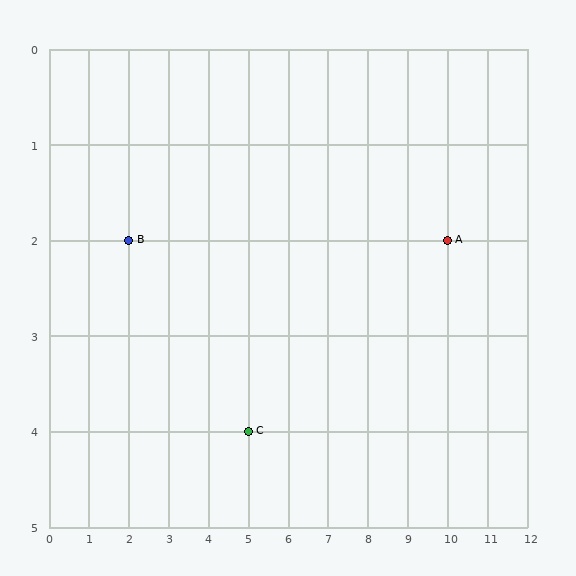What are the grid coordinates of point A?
Point A is at grid coordinates (10, 2).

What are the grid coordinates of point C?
Point C is at grid coordinates (5, 4).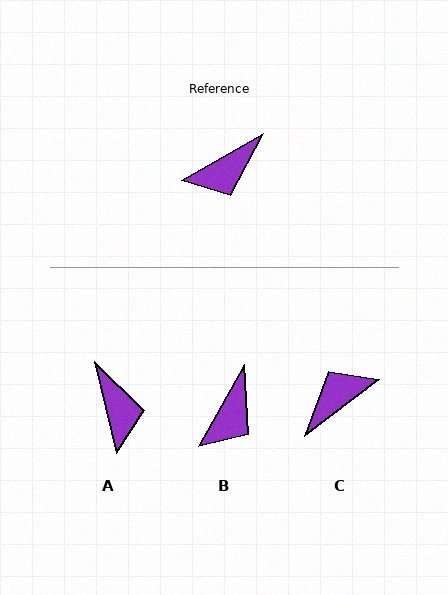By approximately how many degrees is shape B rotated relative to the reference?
Approximately 30 degrees counter-clockwise.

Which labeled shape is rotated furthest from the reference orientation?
C, about 173 degrees away.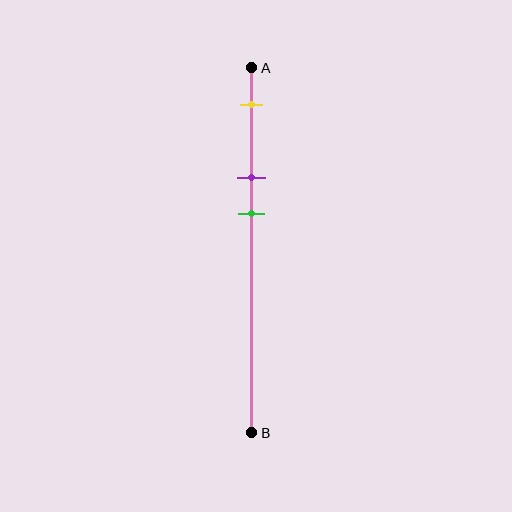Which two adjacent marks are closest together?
The purple and green marks are the closest adjacent pair.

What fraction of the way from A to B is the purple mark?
The purple mark is approximately 30% (0.3) of the way from A to B.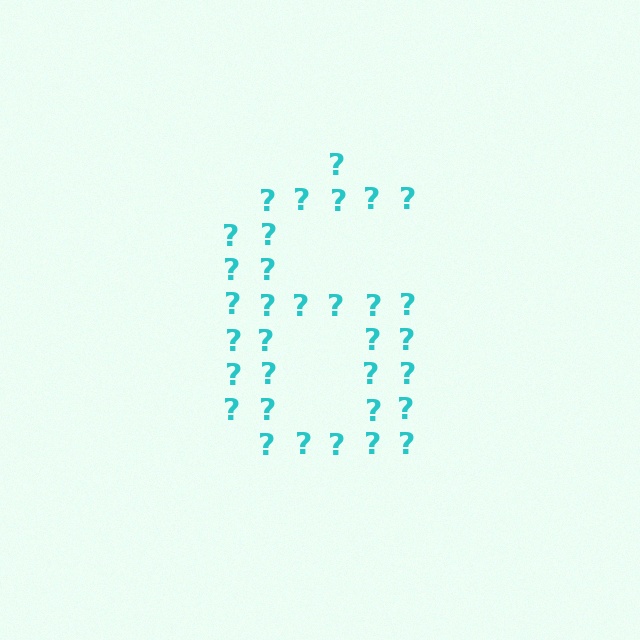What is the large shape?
The large shape is the digit 6.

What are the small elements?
The small elements are question marks.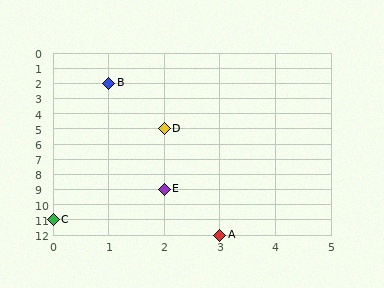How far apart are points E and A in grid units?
Points E and A are 1 column and 3 rows apart (about 3.2 grid units diagonally).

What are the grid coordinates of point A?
Point A is at grid coordinates (3, 12).